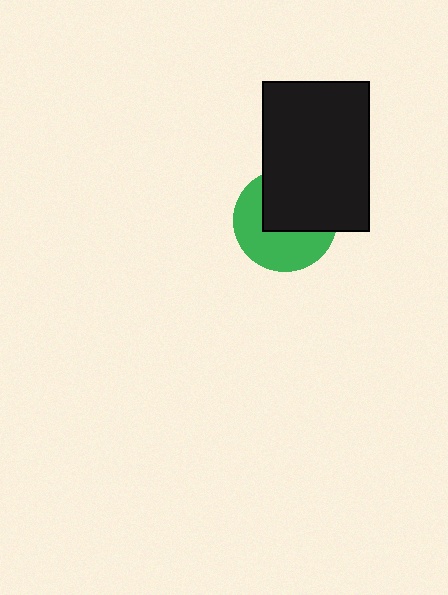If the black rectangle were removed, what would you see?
You would see the complete green circle.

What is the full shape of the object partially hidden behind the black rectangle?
The partially hidden object is a green circle.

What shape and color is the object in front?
The object in front is a black rectangle.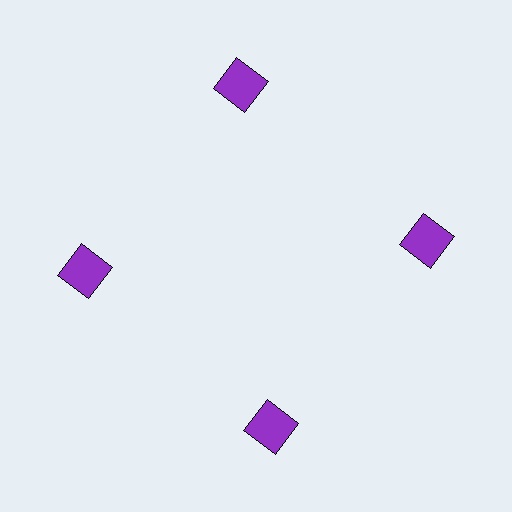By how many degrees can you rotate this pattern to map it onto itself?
The pattern maps onto itself every 90 degrees of rotation.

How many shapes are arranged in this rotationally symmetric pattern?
There are 4 shapes, arranged in 4 groups of 1.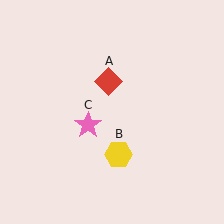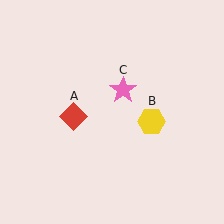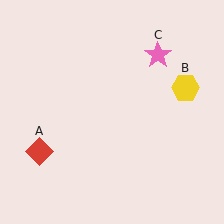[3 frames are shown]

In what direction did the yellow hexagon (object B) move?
The yellow hexagon (object B) moved up and to the right.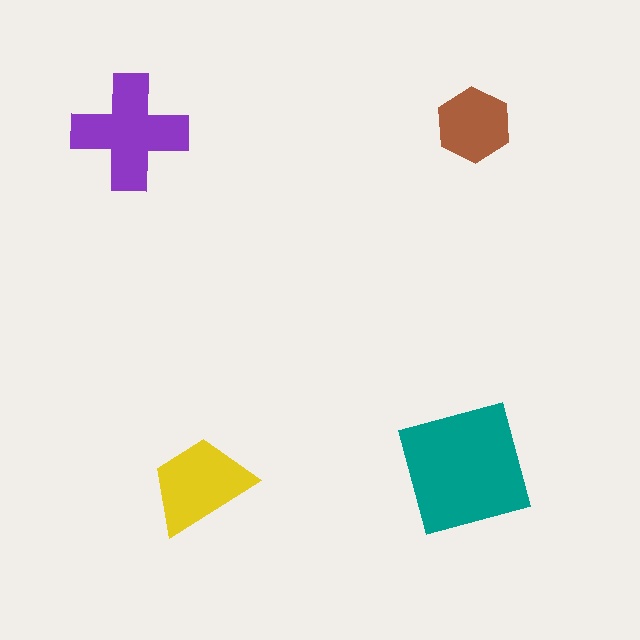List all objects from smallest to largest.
The brown hexagon, the yellow trapezoid, the purple cross, the teal square.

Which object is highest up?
The brown hexagon is topmost.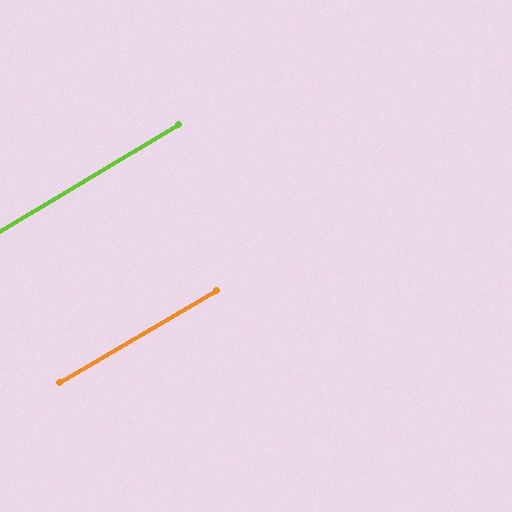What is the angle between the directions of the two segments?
Approximately 0 degrees.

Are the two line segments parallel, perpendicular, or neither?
Parallel — their directions differ by only 0.1°.